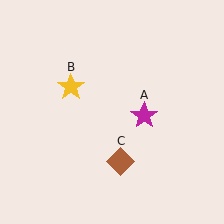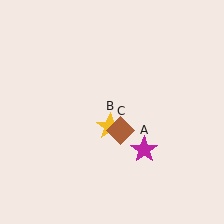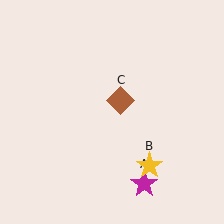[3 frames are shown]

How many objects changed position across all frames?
3 objects changed position: magenta star (object A), yellow star (object B), brown diamond (object C).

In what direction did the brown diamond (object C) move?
The brown diamond (object C) moved up.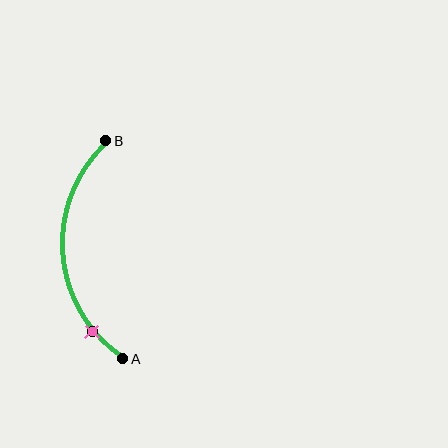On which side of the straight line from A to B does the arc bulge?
The arc bulges to the left of the straight line connecting A and B.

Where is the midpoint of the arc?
The arc midpoint is the point on the curve farthest from the straight line joining A and B. It sits to the left of that line.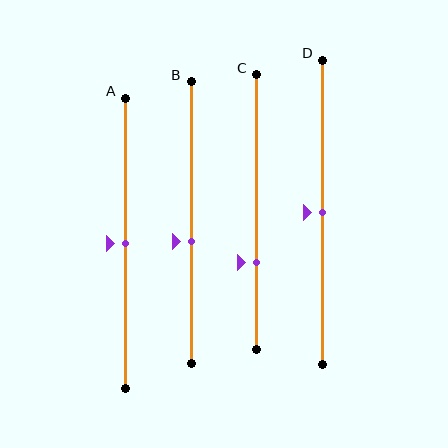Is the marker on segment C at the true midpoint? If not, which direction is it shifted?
No, the marker on segment C is shifted downward by about 18% of the segment length.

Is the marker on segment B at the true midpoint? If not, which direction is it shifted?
No, the marker on segment B is shifted downward by about 7% of the segment length.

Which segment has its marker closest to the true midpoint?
Segment A has its marker closest to the true midpoint.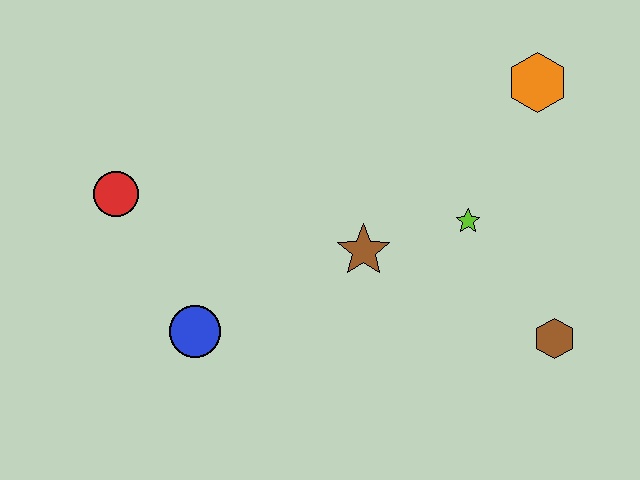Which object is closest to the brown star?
The lime star is closest to the brown star.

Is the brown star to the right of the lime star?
No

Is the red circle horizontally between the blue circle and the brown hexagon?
No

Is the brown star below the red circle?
Yes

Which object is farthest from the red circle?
The brown hexagon is farthest from the red circle.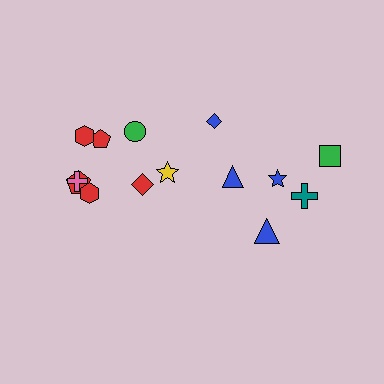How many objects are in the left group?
There are 8 objects.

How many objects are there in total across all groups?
There are 14 objects.